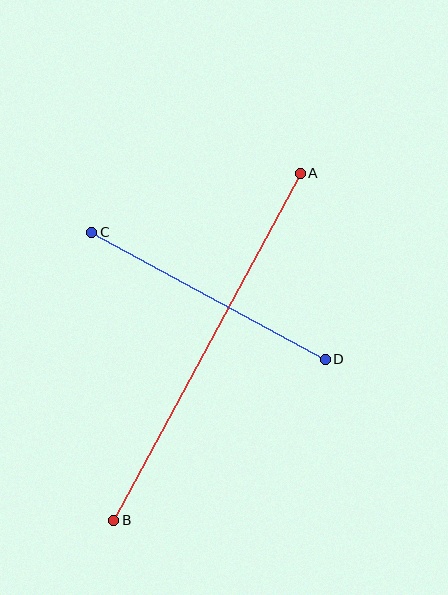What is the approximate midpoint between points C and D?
The midpoint is at approximately (208, 296) pixels.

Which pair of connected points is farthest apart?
Points A and B are farthest apart.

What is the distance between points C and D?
The distance is approximately 266 pixels.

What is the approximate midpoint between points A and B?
The midpoint is at approximately (207, 347) pixels.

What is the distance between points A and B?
The distance is approximately 394 pixels.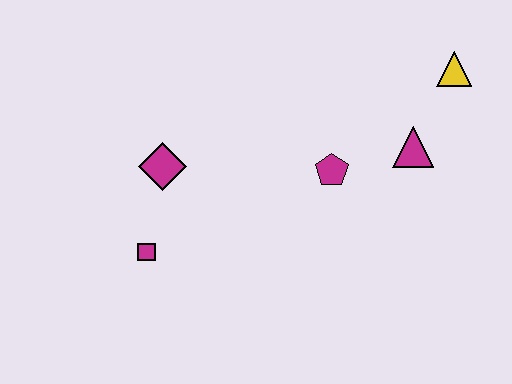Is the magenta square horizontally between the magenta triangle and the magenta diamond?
No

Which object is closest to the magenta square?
The magenta diamond is closest to the magenta square.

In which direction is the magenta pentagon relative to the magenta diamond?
The magenta pentagon is to the right of the magenta diamond.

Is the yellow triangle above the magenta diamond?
Yes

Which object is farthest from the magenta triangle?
The magenta square is farthest from the magenta triangle.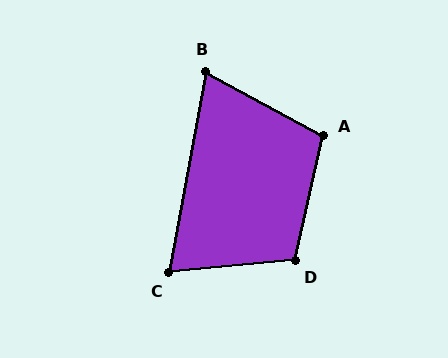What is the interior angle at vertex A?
Approximately 106 degrees (obtuse).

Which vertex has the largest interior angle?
D, at approximately 108 degrees.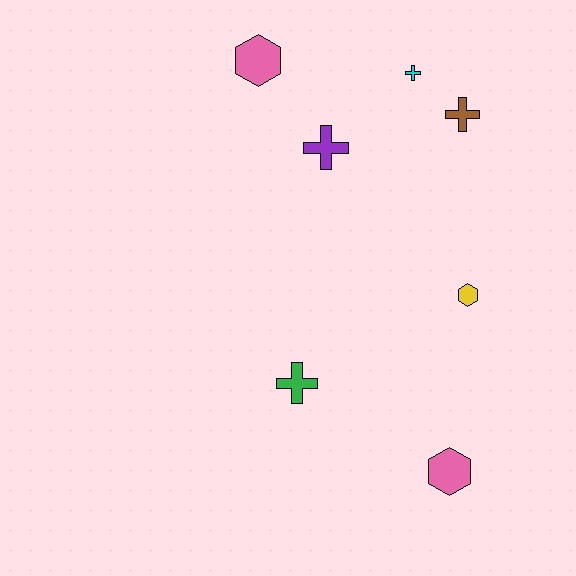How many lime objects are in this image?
There are no lime objects.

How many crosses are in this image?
There are 4 crosses.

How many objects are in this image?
There are 7 objects.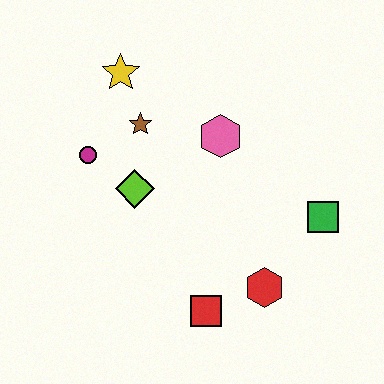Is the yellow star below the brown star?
No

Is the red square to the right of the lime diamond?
Yes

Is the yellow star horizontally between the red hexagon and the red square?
No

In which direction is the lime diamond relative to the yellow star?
The lime diamond is below the yellow star.